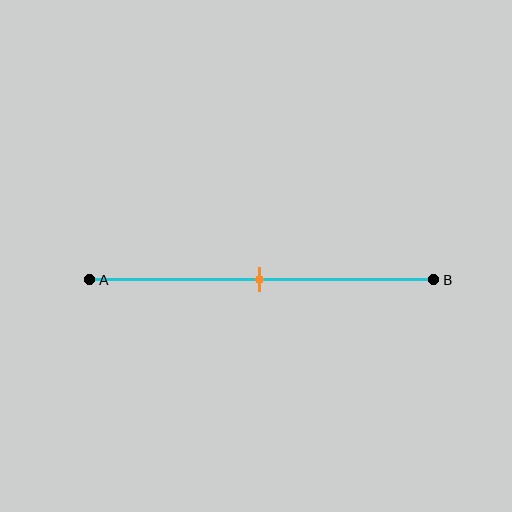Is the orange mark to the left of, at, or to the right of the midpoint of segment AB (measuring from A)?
The orange mark is approximately at the midpoint of segment AB.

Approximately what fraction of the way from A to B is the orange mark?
The orange mark is approximately 50% of the way from A to B.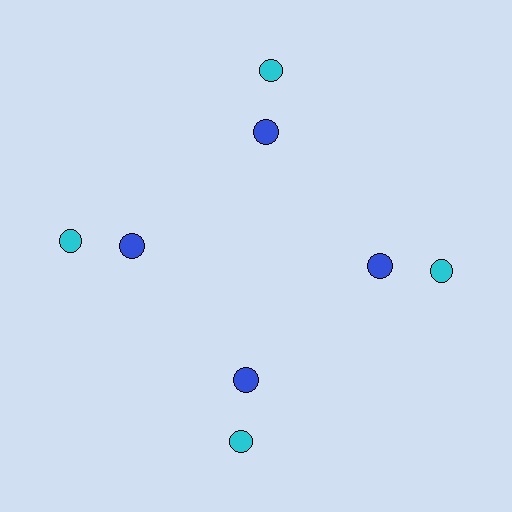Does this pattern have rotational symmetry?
Yes, this pattern has 4-fold rotational symmetry. It looks the same after rotating 90 degrees around the center.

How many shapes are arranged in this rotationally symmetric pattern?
There are 8 shapes, arranged in 4 groups of 2.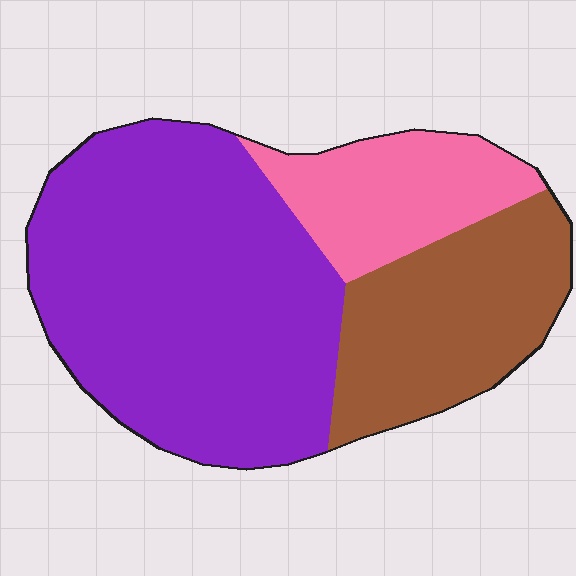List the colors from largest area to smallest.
From largest to smallest: purple, brown, pink.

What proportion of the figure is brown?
Brown covers about 25% of the figure.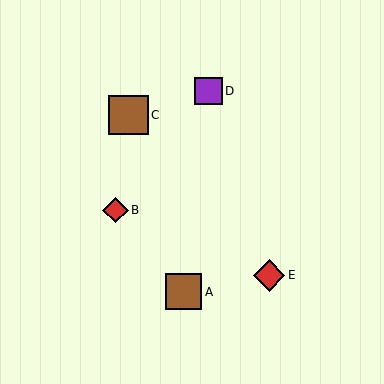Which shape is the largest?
The brown square (labeled C) is the largest.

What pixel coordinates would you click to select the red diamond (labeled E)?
Click at (269, 275) to select the red diamond E.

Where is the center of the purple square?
The center of the purple square is at (209, 91).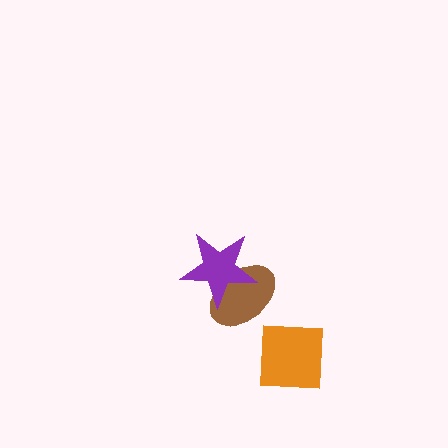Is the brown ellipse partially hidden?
Yes, it is partially covered by another shape.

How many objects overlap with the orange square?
0 objects overlap with the orange square.